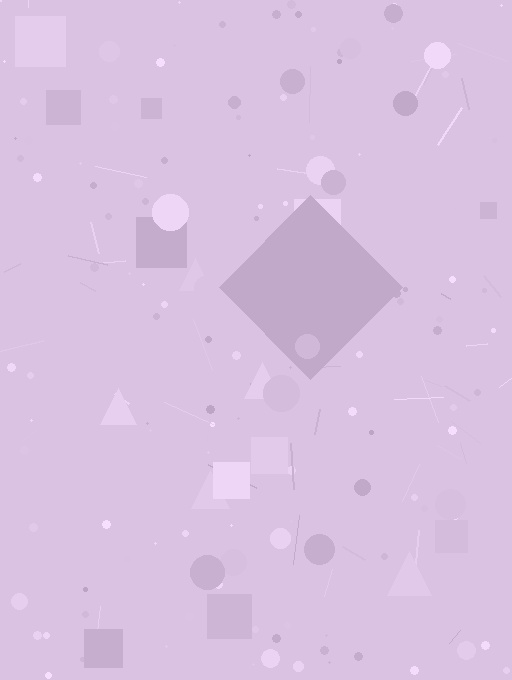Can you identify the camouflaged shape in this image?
The camouflaged shape is a diamond.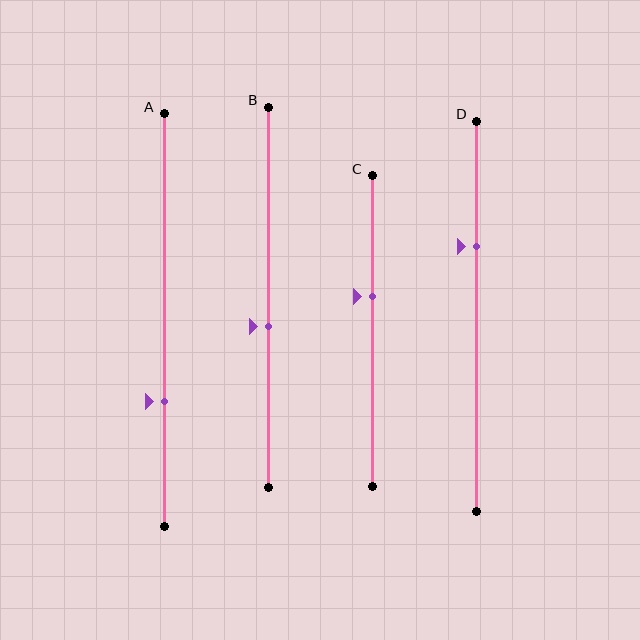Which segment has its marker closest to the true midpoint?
Segment B has its marker closest to the true midpoint.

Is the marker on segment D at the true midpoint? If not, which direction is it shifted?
No, the marker on segment D is shifted upward by about 18% of the segment length.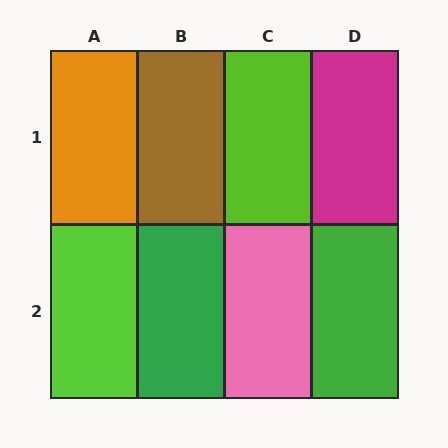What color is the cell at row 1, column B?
Brown.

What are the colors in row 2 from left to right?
Lime, green, pink, green.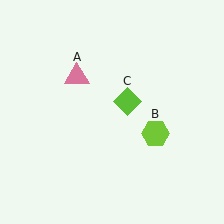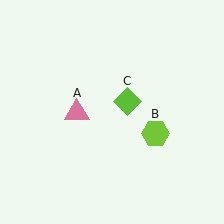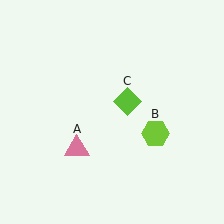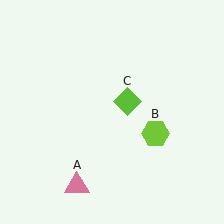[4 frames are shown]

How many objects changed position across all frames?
1 object changed position: pink triangle (object A).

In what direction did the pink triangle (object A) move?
The pink triangle (object A) moved down.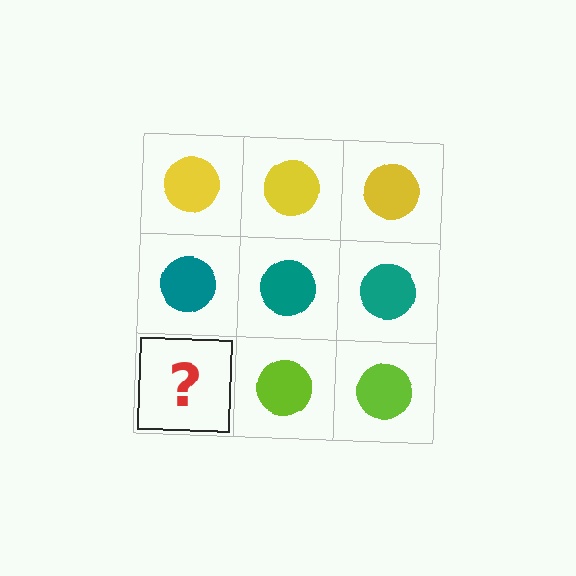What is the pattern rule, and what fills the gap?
The rule is that each row has a consistent color. The gap should be filled with a lime circle.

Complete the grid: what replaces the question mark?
The question mark should be replaced with a lime circle.